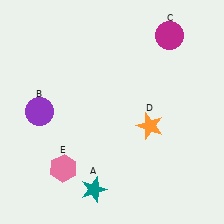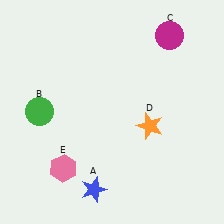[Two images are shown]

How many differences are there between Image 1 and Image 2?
There are 2 differences between the two images.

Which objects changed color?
A changed from teal to blue. B changed from purple to green.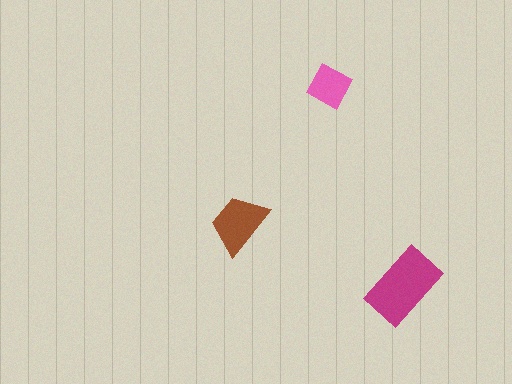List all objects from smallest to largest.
The pink square, the brown trapezoid, the magenta rectangle.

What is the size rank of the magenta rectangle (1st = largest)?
1st.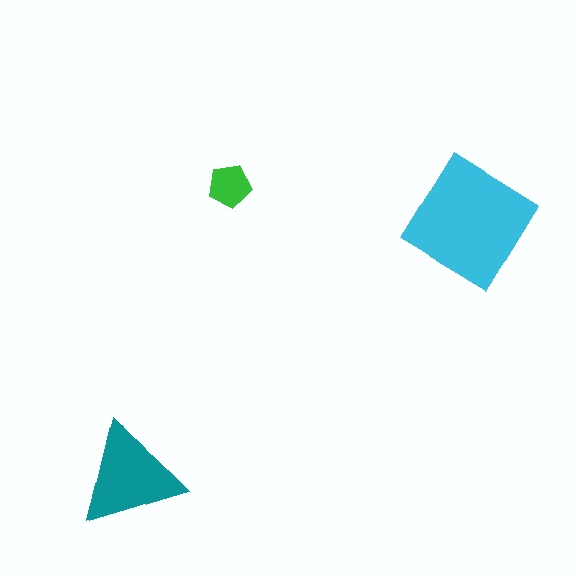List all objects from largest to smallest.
The cyan diamond, the teal triangle, the green pentagon.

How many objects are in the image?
There are 3 objects in the image.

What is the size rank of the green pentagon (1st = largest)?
3rd.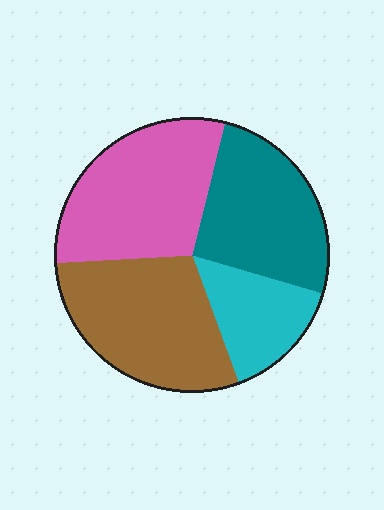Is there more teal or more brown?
Brown.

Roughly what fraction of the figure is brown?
Brown takes up about one third (1/3) of the figure.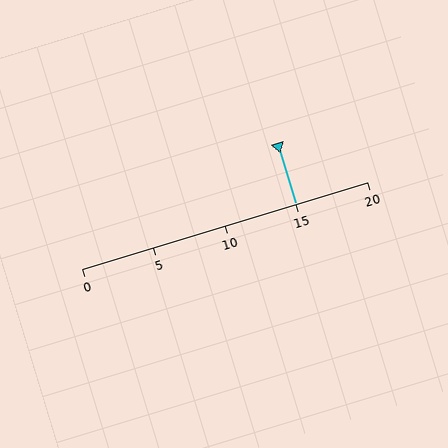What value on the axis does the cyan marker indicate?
The marker indicates approximately 15.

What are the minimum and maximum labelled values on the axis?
The axis runs from 0 to 20.